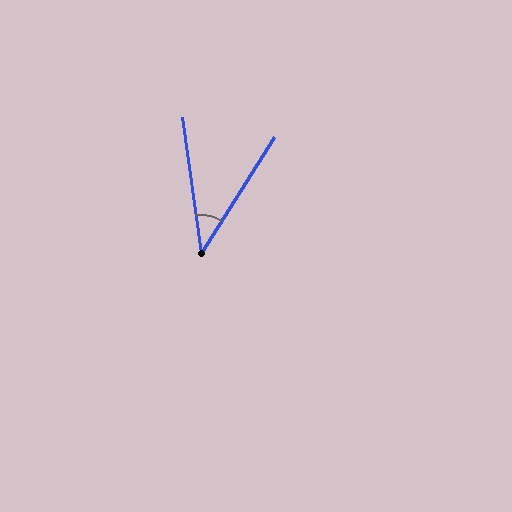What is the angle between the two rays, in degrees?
Approximately 40 degrees.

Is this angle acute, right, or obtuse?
It is acute.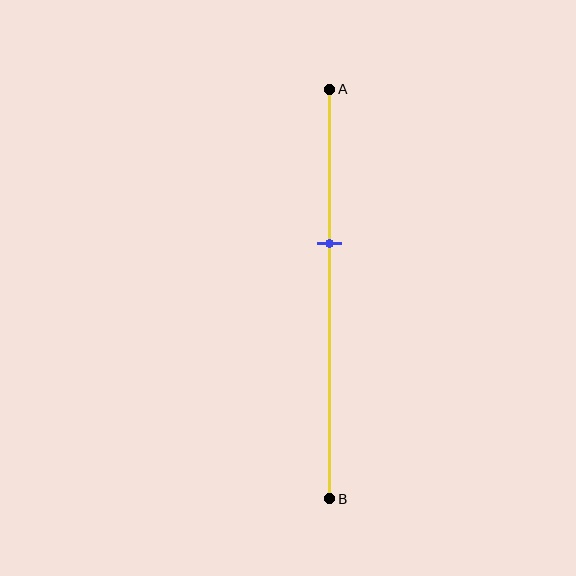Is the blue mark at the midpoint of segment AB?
No, the mark is at about 40% from A, not at the 50% midpoint.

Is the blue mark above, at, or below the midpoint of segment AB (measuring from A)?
The blue mark is above the midpoint of segment AB.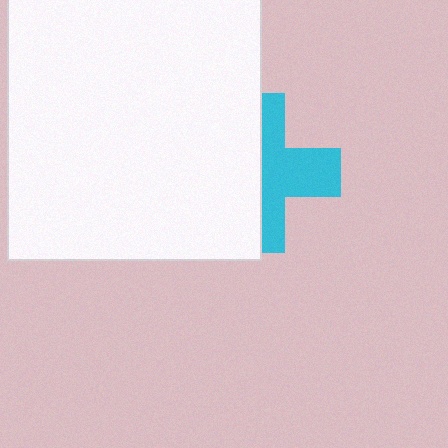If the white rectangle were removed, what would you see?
You would see the complete cyan cross.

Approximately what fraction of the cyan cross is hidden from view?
Roughly 50% of the cyan cross is hidden behind the white rectangle.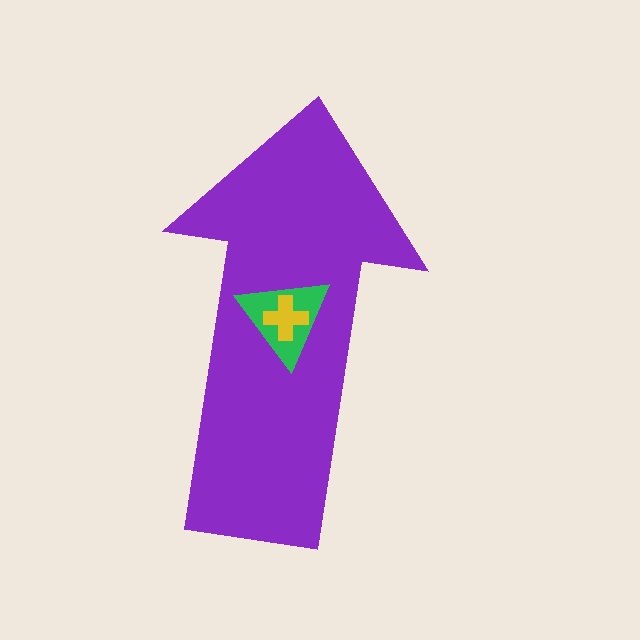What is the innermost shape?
The yellow cross.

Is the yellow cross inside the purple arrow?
Yes.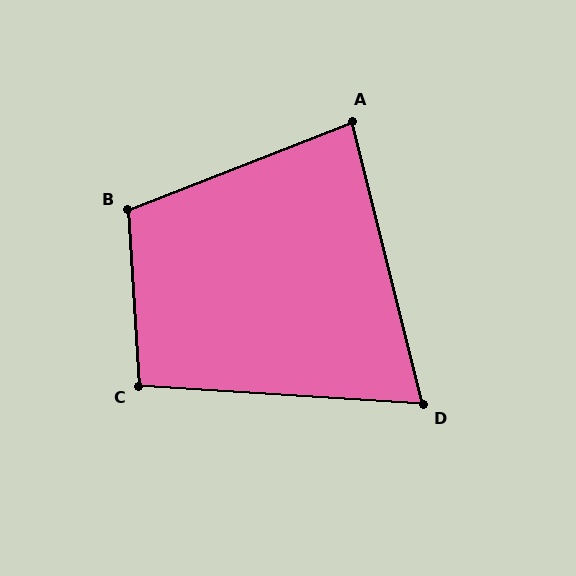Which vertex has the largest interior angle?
B, at approximately 108 degrees.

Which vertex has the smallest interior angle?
D, at approximately 72 degrees.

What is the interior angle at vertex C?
Approximately 97 degrees (obtuse).